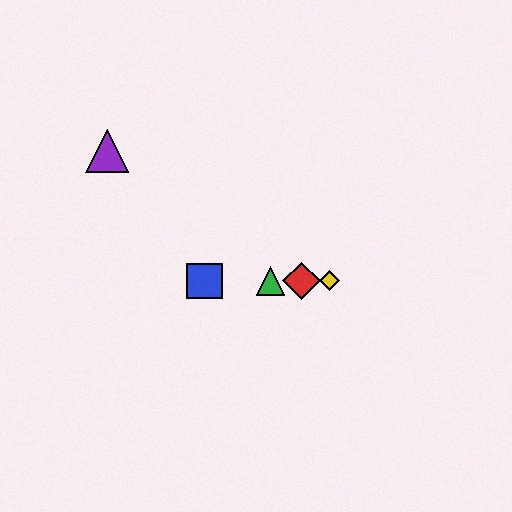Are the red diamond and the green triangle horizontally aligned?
Yes, both are at y≈281.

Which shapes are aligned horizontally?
The red diamond, the blue square, the green triangle, the yellow diamond are aligned horizontally.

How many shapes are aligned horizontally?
4 shapes (the red diamond, the blue square, the green triangle, the yellow diamond) are aligned horizontally.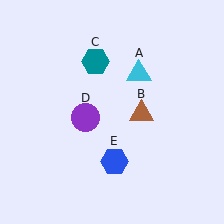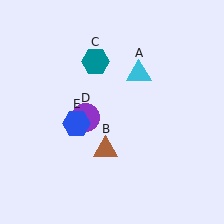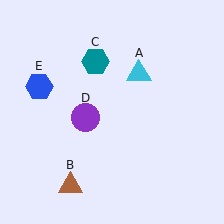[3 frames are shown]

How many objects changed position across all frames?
2 objects changed position: brown triangle (object B), blue hexagon (object E).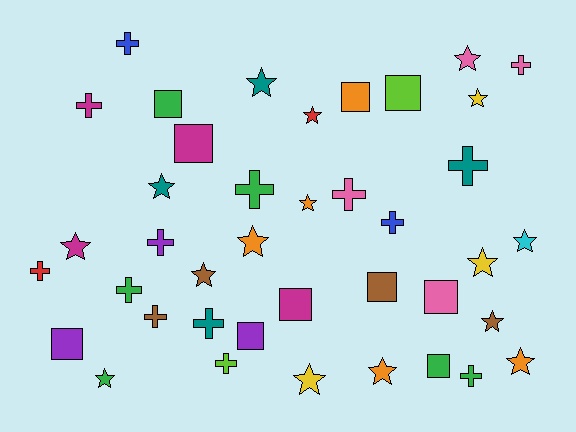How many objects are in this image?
There are 40 objects.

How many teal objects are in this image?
There are 4 teal objects.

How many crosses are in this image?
There are 14 crosses.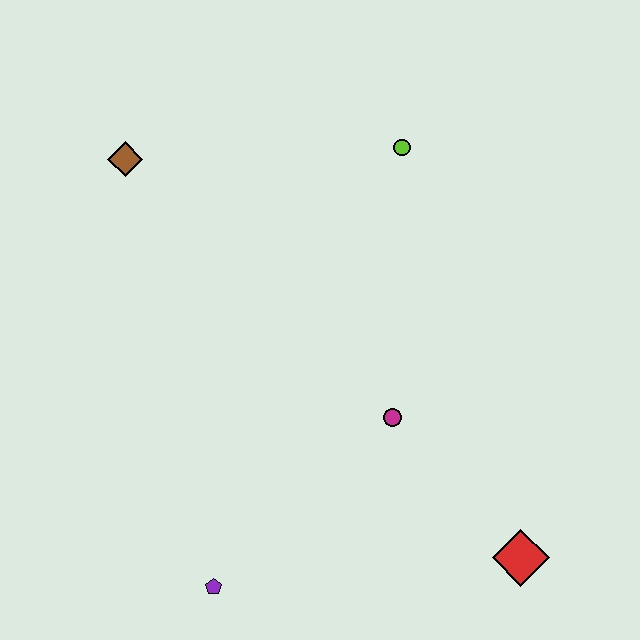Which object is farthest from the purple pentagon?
The lime circle is farthest from the purple pentagon.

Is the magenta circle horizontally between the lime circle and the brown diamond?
Yes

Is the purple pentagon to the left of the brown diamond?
No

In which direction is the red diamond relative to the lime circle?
The red diamond is below the lime circle.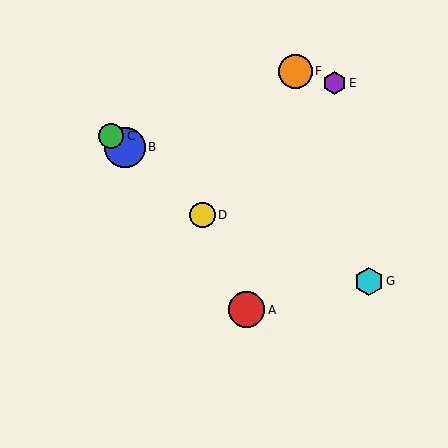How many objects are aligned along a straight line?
3 objects (B, C, D) are aligned along a straight line.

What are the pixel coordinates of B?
Object B is at (125, 147).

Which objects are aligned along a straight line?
Objects B, C, D are aligned along a straight line.